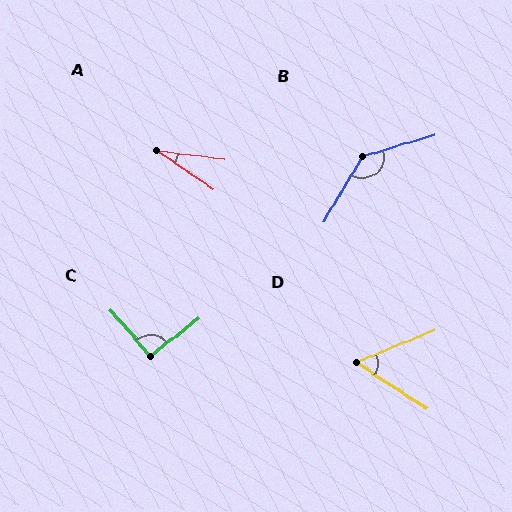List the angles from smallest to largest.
A (27°), D (55°), C (92°), B (137°).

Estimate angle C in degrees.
Approximately 92 degrees.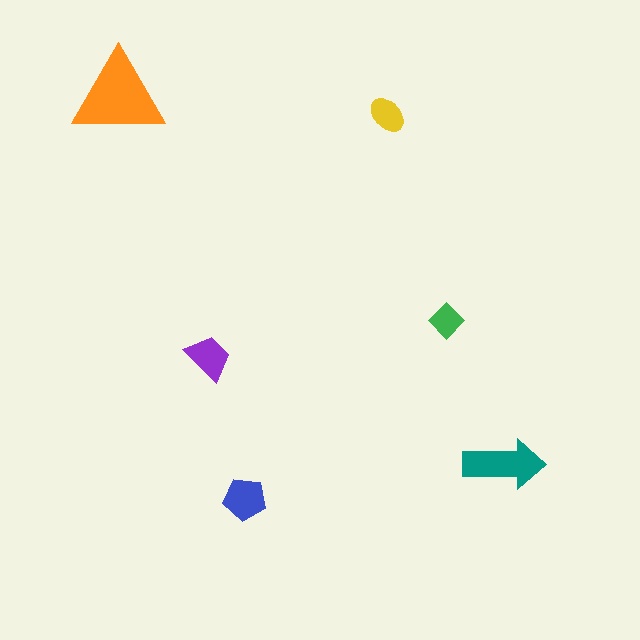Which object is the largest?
The orange triangle.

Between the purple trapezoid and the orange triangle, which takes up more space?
The orange triangle.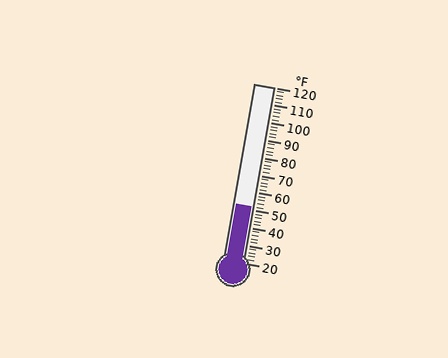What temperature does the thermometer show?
The thermometer shows approximately 52°F.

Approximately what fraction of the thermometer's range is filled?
The thermometer is filled to approximately 30% of its range.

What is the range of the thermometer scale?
The thermometer scale ranges from 20°F to 120°F.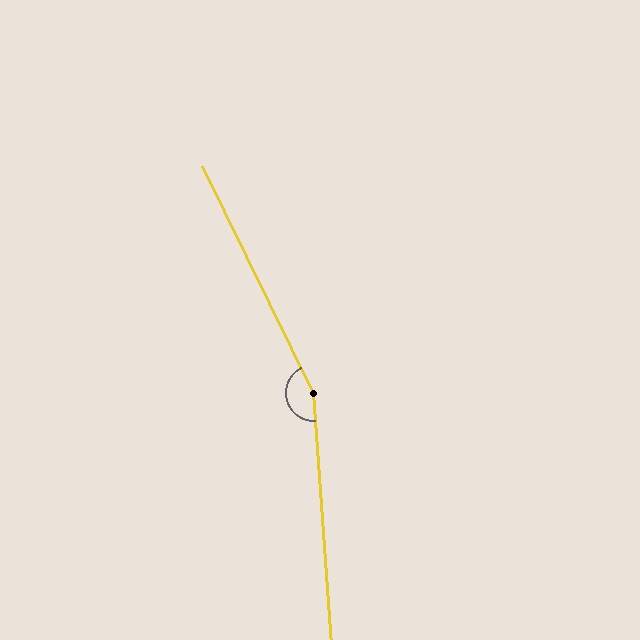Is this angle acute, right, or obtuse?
It is obtuse.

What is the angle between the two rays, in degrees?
Approximately 158 degrees.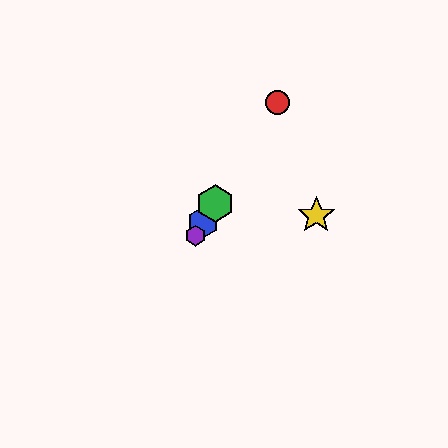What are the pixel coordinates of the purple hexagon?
The purple hexagon is at (195, 236).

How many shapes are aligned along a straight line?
4 shapes (the red circle, the blue hexagon, the green hexagon, the purple hexagon) are aligned along a straight line.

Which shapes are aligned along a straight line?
The red circle, the blue hexagon, the green hexagon, the purple hexagon are aligned along a straight line.